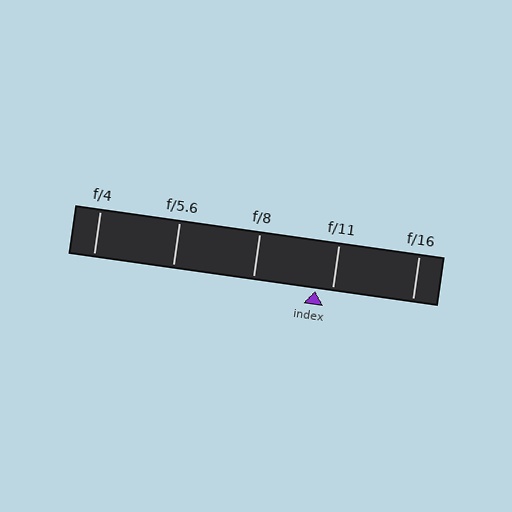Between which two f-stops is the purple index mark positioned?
The index mark is between f/8 and f/11.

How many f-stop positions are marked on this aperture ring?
There are 5 f-stop positions marked.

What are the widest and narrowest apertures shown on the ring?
The widest aperture shown is f/4 and the narrowest is f/16.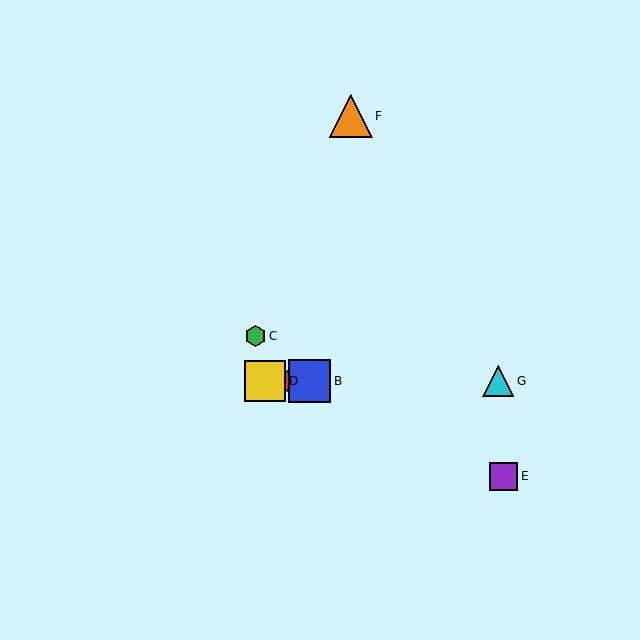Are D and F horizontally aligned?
No, D is at y≈381 and F is at y≈116.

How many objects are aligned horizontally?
4 objects (A, B, D, G) are aligned horizontally.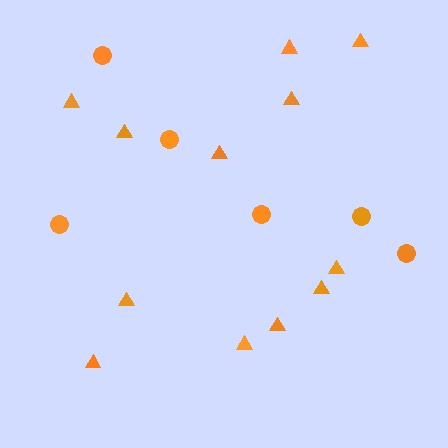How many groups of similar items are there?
There are 2 groups: one group of circles (6) and one group of triangles (12).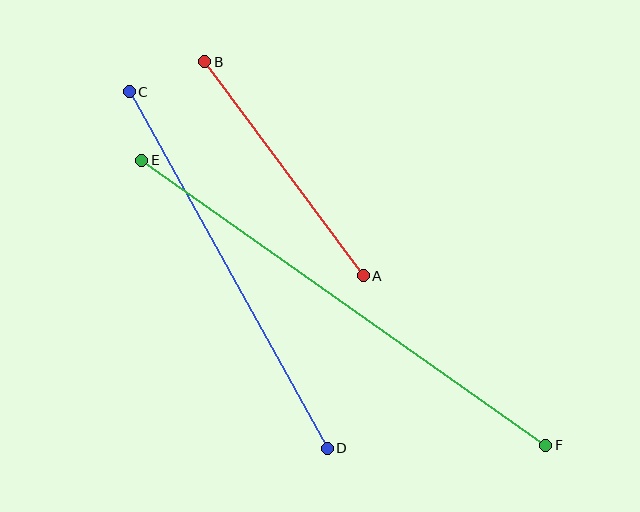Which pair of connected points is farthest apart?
Points E and F are farthest apart.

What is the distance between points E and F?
The distance is approximately 494 pixels.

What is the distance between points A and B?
The distance is approximately 266 pixels.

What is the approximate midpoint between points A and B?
The midpoint is at approximately (284, 169) pixels.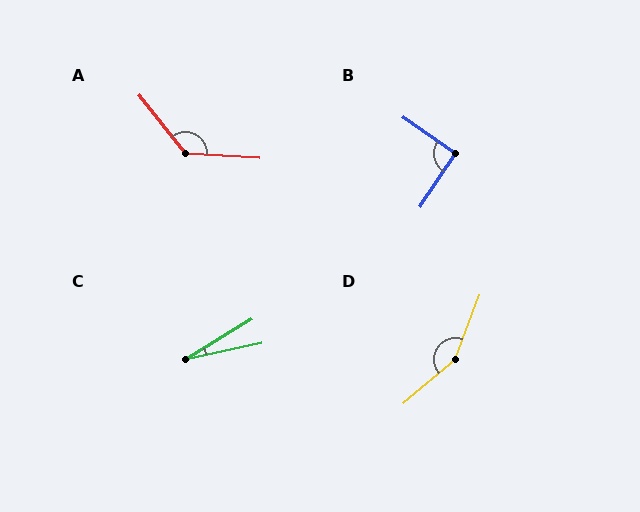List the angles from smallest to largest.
C (19°), B (92°), A (131°), D (151°).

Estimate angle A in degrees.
Approximately 131 degrees.